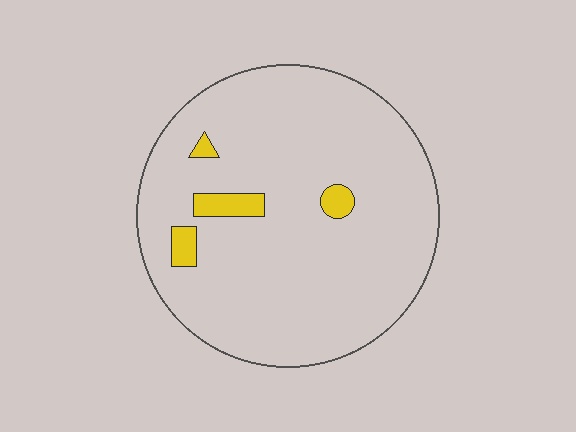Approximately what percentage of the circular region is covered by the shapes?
Approximately 5%.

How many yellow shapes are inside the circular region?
4.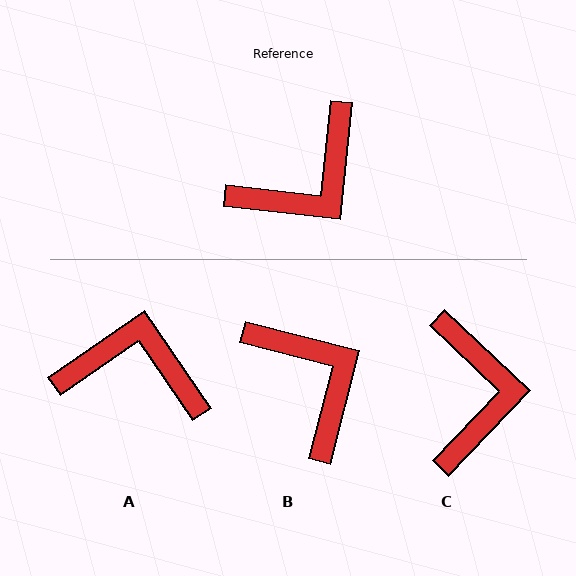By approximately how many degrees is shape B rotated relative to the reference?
Approximately 82 degrees counter-clockwise.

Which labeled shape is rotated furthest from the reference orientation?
A, about 131 degrees away.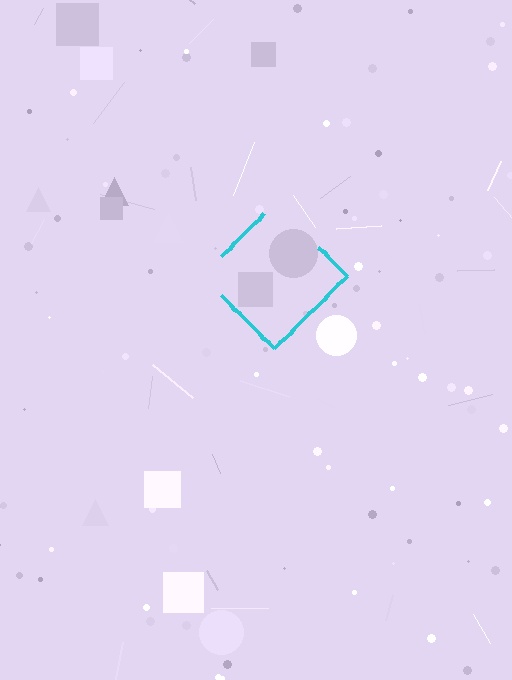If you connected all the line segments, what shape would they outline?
They would outline a diamond.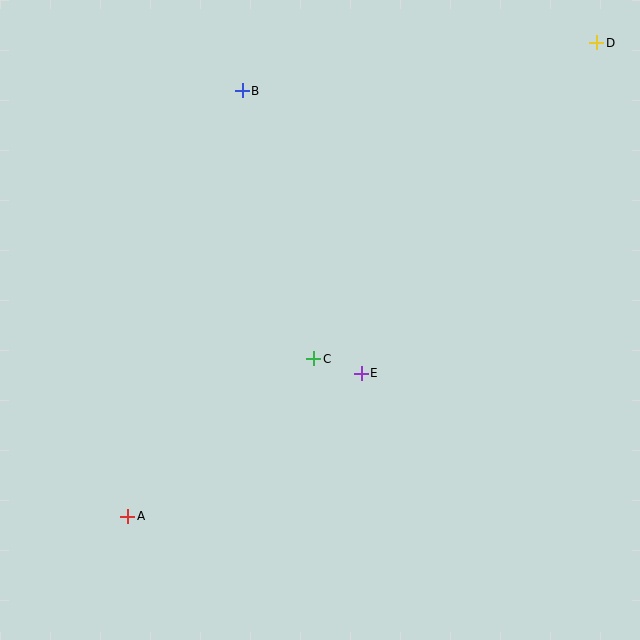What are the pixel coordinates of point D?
Point D is at (597, 43).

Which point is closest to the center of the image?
Point C at (314, 359) is closest to the center.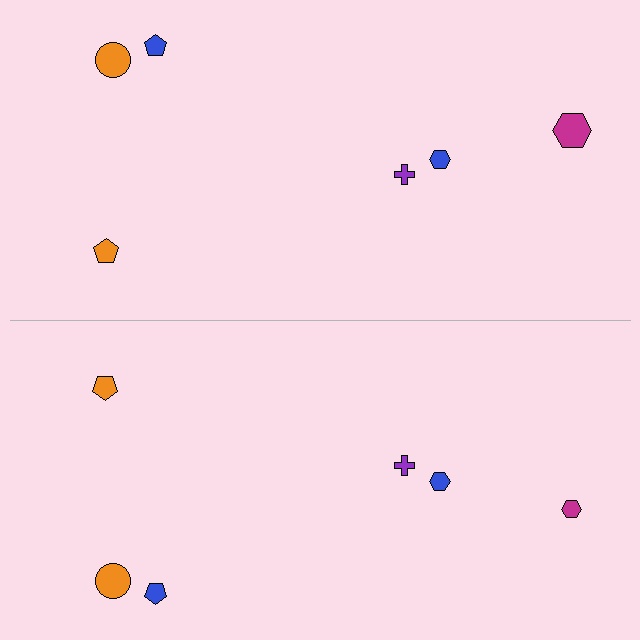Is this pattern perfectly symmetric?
No, the pattern is not perfectly symmetric. The magenta hexagon on the bottom side has a different size than its mirror counterpart.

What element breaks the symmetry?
The magenta hexagon on the bottom side has a different size than its mirror counterpart.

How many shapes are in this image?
There are 12 shapes in this image.